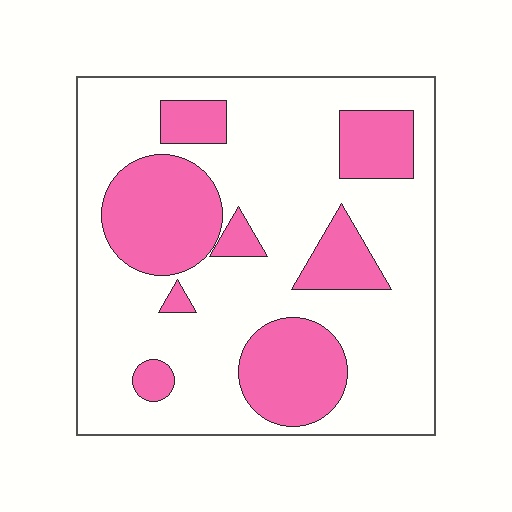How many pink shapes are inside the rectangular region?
8.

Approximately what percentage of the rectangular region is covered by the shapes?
Approximately 30%.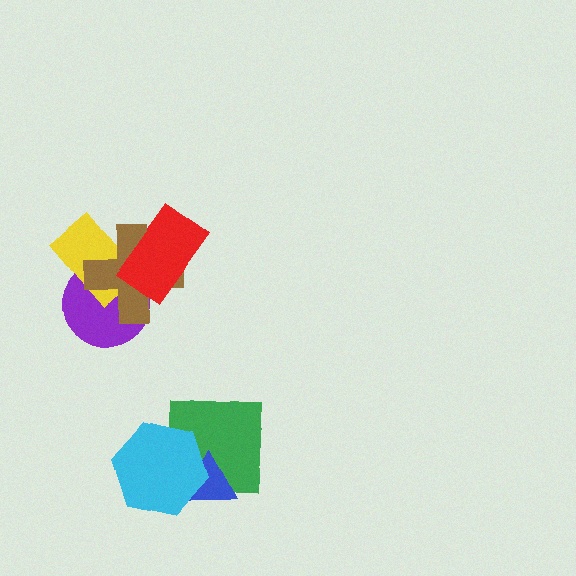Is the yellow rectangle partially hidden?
Yes, it is partially covered by another shape.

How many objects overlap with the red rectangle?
3 objects overlap with the red rectangle.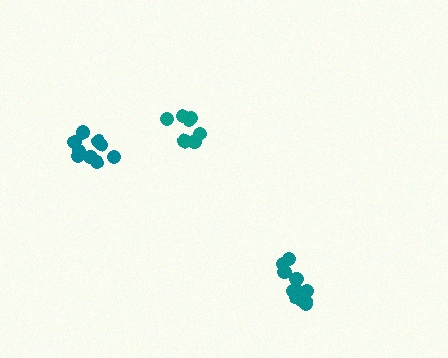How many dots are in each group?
Group 1: 7 dots, Group 2: 9 dots, Group 3: 10 dots (26 total).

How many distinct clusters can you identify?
There are 3 distinct clusters.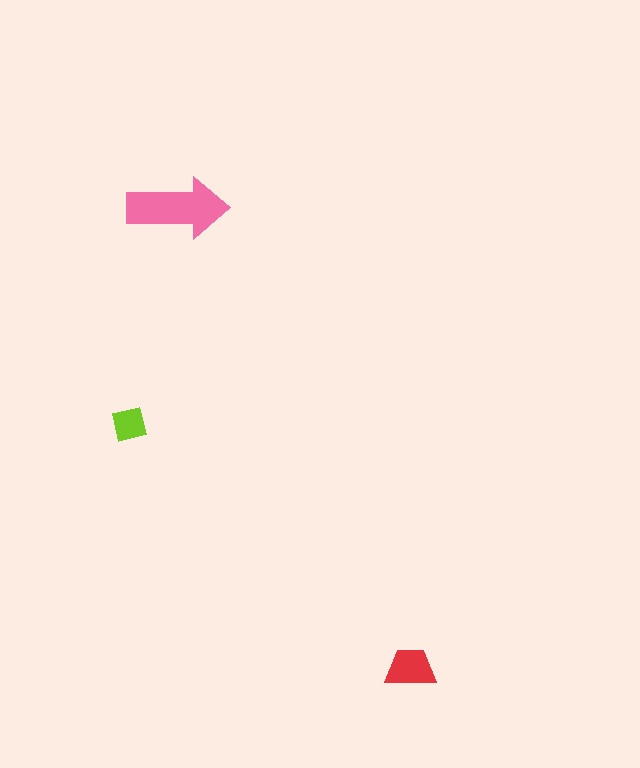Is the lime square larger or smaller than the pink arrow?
Smaller.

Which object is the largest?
The pink arrow.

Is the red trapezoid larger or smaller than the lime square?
Larger.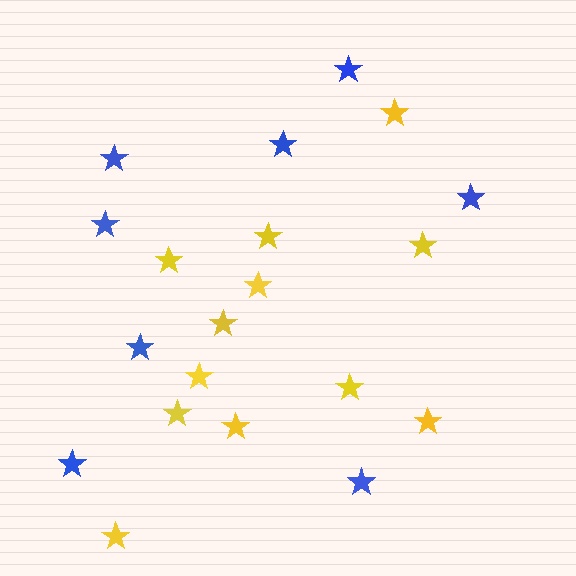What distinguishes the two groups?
There are 2 groups: one group of blue stars (8) and one group of yellow stars (12).